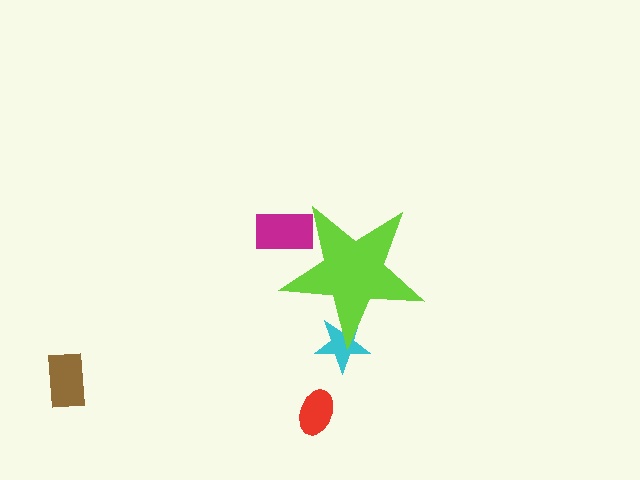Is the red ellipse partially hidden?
No, the red ellipse is fully visible.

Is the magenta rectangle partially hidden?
Yes, the magenta rectangle is partially hidden behind the lime star.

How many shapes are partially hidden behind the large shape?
2 shapes are partially hidden.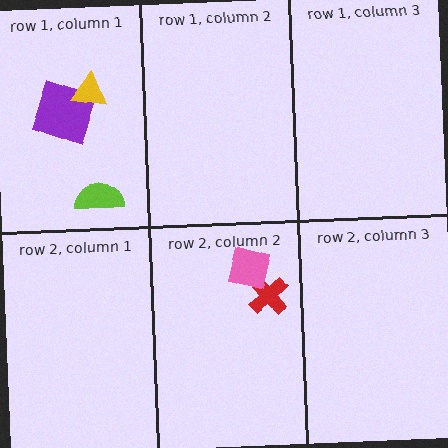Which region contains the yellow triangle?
The row 1, column 1 region.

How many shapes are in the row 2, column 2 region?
2.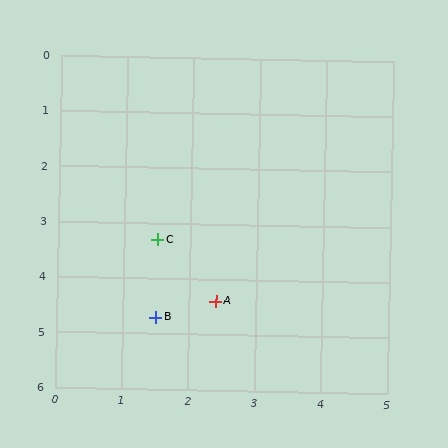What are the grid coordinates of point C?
Point C is at approximately (1.5, 3.3).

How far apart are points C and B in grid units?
Points C and B are about 1.4 grid units apart.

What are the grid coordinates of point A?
Point A is at approximately (2.4, 4.4).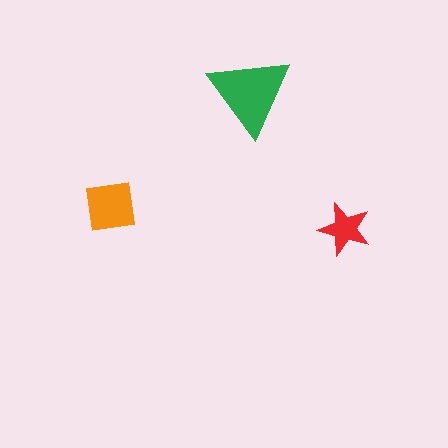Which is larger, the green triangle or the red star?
The green triangle.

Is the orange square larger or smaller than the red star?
Larger.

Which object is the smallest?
The red star.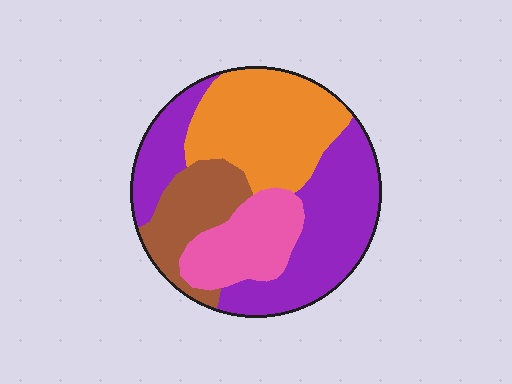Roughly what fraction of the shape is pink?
Pink covers about 15% of the shape.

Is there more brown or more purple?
Purple.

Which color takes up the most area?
Purple, at roughly 40%.